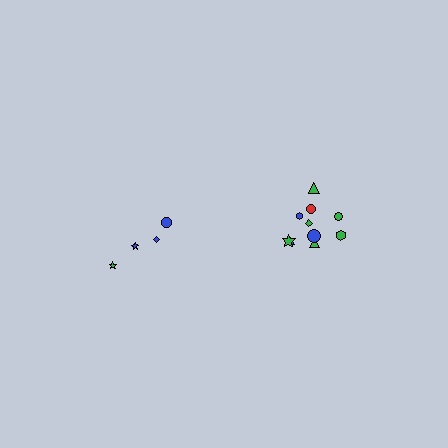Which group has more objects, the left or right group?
The right group.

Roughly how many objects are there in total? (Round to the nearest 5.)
Roughly 15 objects in total.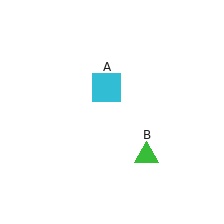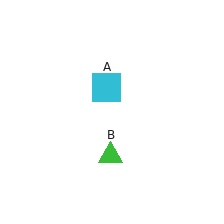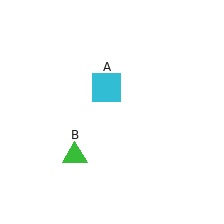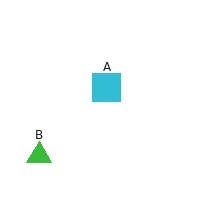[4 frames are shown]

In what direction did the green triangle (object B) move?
The green triangle (object B) moved left.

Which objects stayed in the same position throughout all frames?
Cyan square (object A) remained stationary.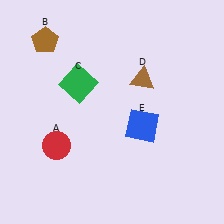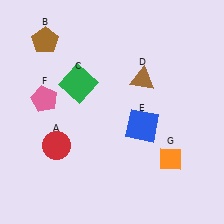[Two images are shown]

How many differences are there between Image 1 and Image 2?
There are 2 differences between the two images.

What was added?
A pink pentagon (F), an orange diamond (G) were added in Image 2.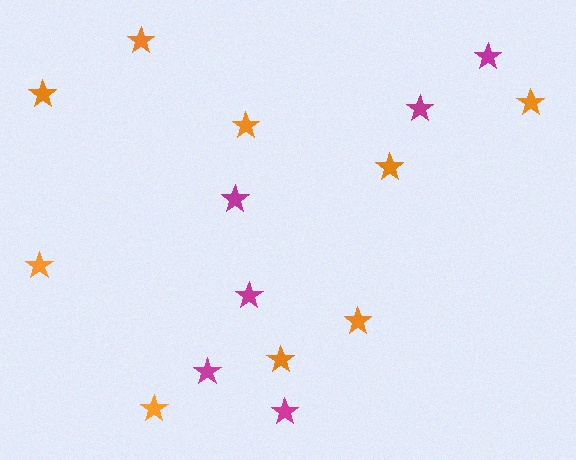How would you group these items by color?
There are 2 groups: one group of orange stars (9) and one group of magenta stars (6).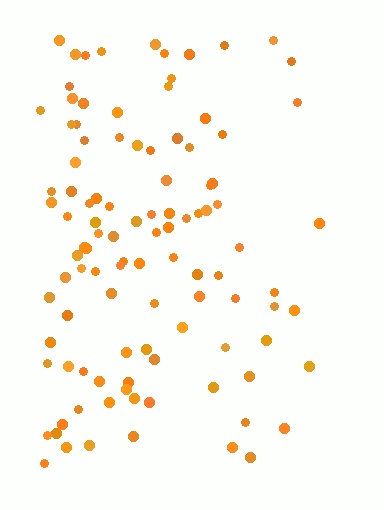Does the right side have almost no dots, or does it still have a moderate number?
Still a moderate number, just noticeably fewer than the left.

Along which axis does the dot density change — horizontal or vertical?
Horizontal.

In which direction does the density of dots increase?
From right to left, with the left side densest.